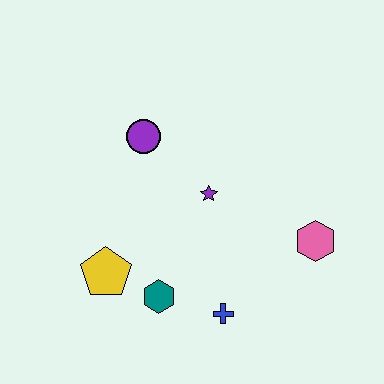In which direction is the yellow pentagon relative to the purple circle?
The yellow pentagon is below the purple circle.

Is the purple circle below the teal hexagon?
No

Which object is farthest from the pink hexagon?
The yellow pentagon is farthest from the pink hexagon.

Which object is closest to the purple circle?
The purple star is closest to the purple circle.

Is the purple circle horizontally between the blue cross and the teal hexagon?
No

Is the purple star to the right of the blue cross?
No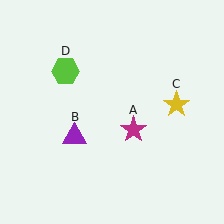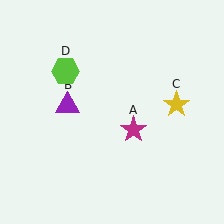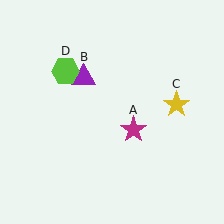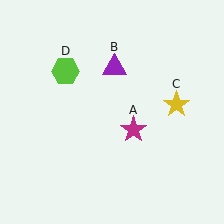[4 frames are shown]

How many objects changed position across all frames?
1 object changed position: purple triangle (object B).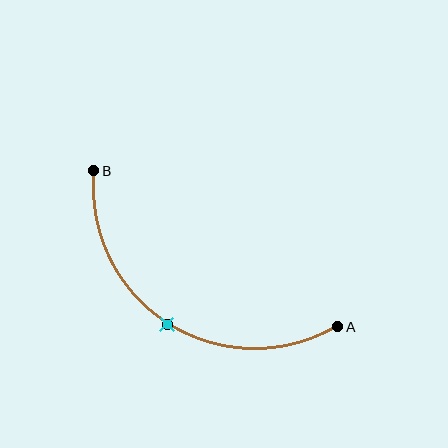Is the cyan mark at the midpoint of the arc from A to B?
Yes. The cyan mark lies on the arc at equal arc-length from both A and B — it is the arc midpoint.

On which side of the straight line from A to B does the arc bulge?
The arc bulges below the straight line connecting A and B.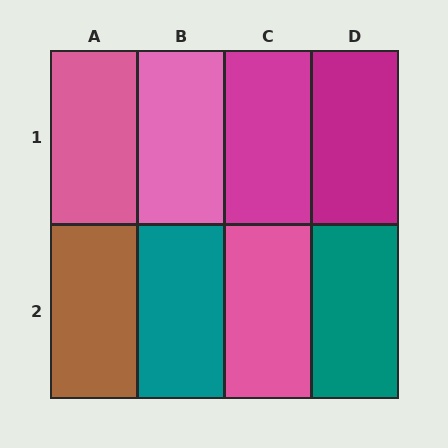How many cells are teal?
2 cells are teal.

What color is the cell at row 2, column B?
Teal.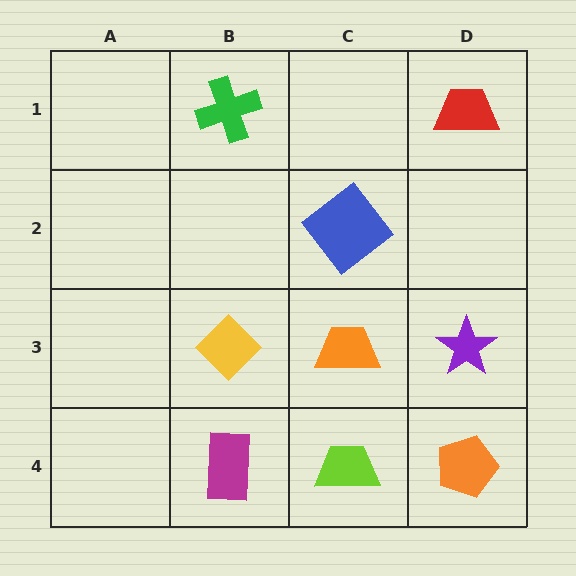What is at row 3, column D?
A purple star.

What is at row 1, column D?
A red trapezoid.